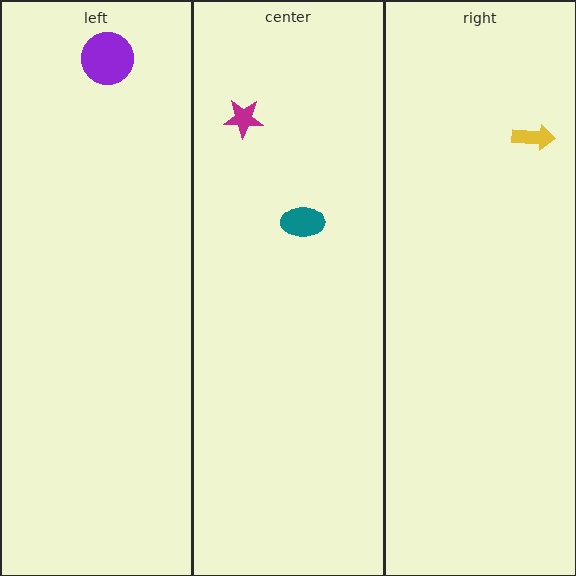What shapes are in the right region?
The yellow arrow.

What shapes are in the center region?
The teal ellipse, the magenta star.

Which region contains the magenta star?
The center region.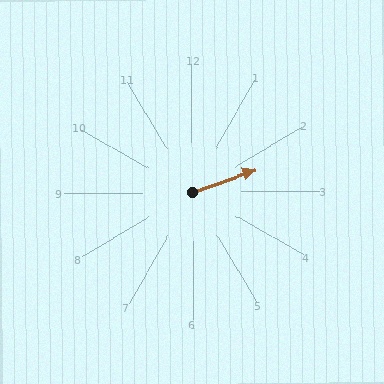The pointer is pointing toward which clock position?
Roughly 2 o'clock.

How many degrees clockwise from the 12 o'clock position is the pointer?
Approximately 71 degrees.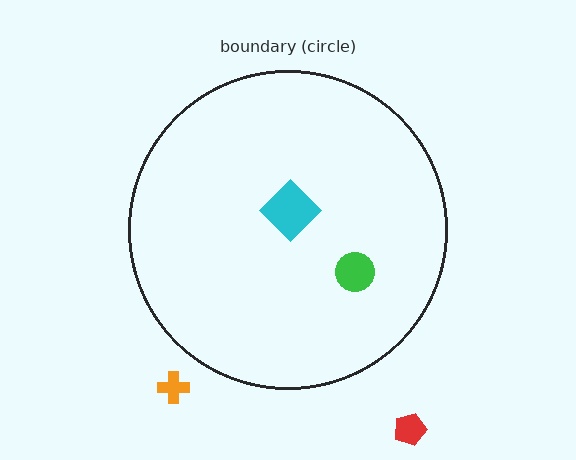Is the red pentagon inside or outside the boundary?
Outside.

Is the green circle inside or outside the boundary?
Inside.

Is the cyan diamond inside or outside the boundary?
Inside.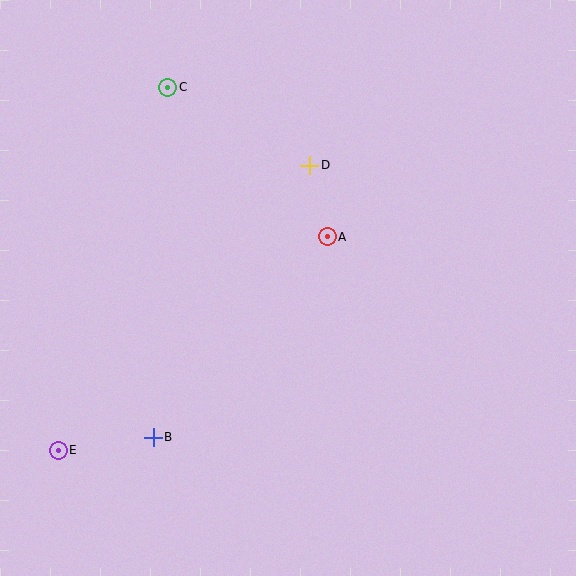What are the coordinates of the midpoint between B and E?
The midpoint between B and E is at (106, 444).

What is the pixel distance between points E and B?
The distance between E and B is 96 pixels.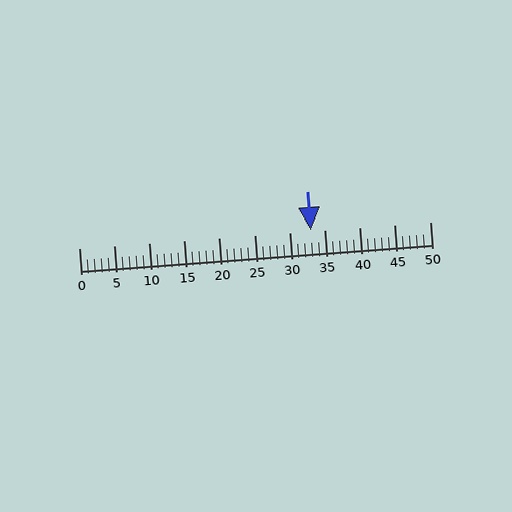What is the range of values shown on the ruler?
The ruler shows values from 0 to 50.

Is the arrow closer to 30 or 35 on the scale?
The arrow is closer to 35.